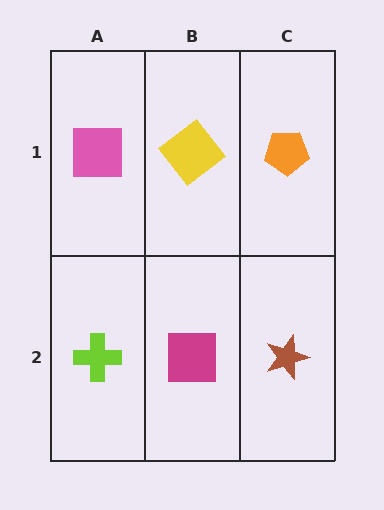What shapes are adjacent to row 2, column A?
A pink square (row 1, column A), a magenta square (row 2, column B).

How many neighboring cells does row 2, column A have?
2.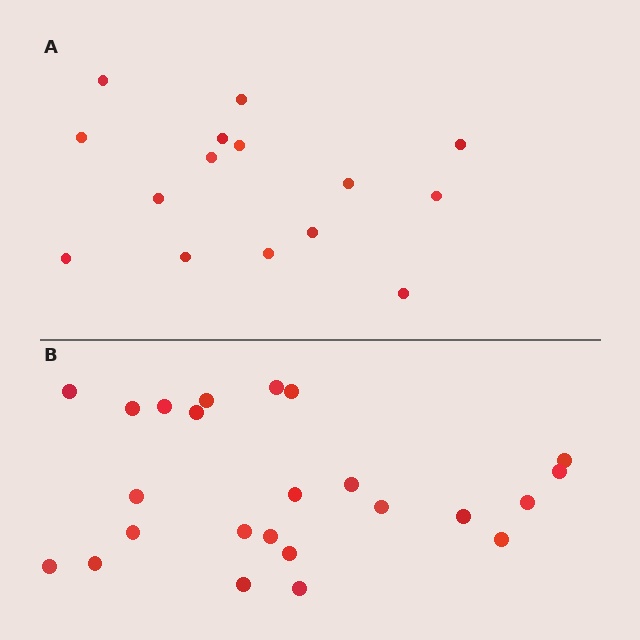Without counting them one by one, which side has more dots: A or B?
Region B (the bottom region) has more dots.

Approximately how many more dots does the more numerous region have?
Region B has roughly 8 or so more dots than region A.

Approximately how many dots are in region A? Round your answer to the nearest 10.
About 20 dots. (The exact count is 15, which rounds to 20.)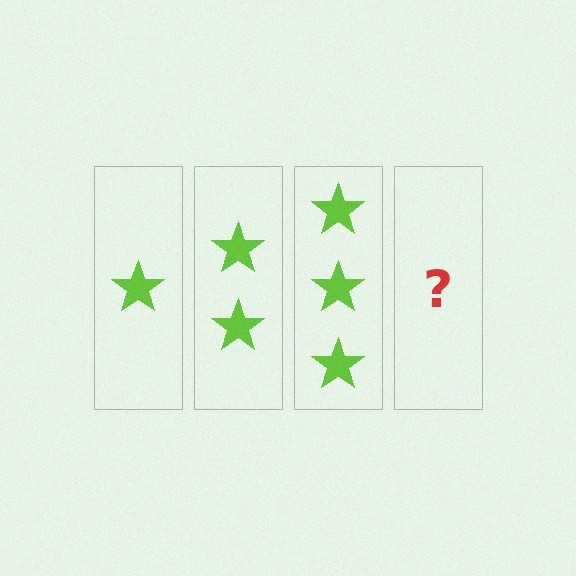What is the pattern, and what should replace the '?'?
The pattern is that each step adds one more star. The '?' should be 4 stars.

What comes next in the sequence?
The next element should be 4 stars.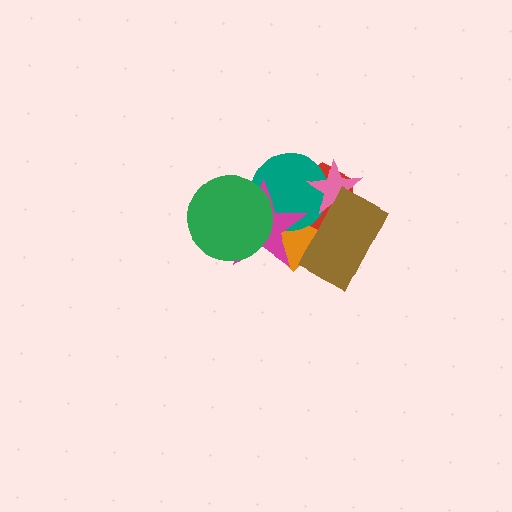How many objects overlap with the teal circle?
6 objects overlap with the teal circle.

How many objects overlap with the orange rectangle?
6 objects overlap with the orange rectangle.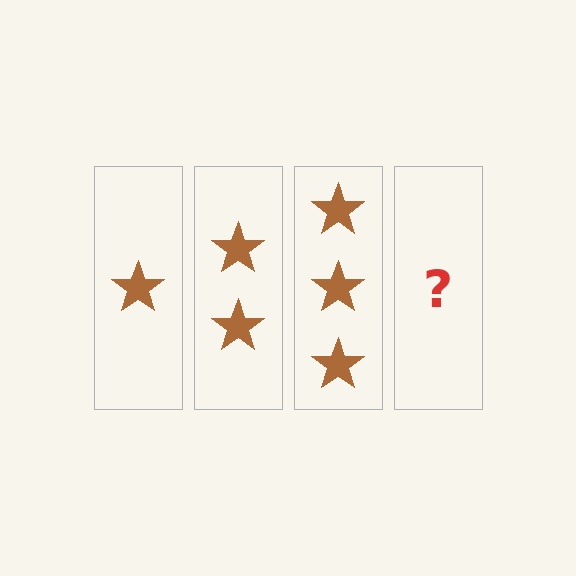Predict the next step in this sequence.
The next step is 4 stars.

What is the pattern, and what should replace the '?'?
The pattern is that each step adds one more star. The '?' should be 4 stars.